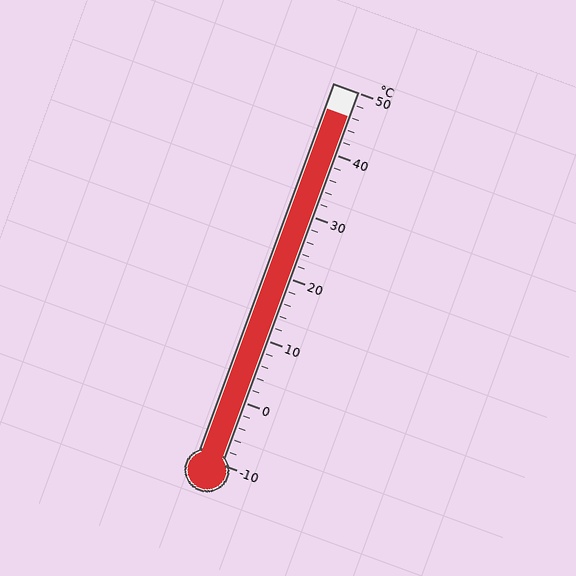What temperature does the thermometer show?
The thermometer shows approximately 46°C.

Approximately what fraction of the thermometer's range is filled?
The thermometer is filled to approximately 95% of its range.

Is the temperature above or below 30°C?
The temperature is above 30°C.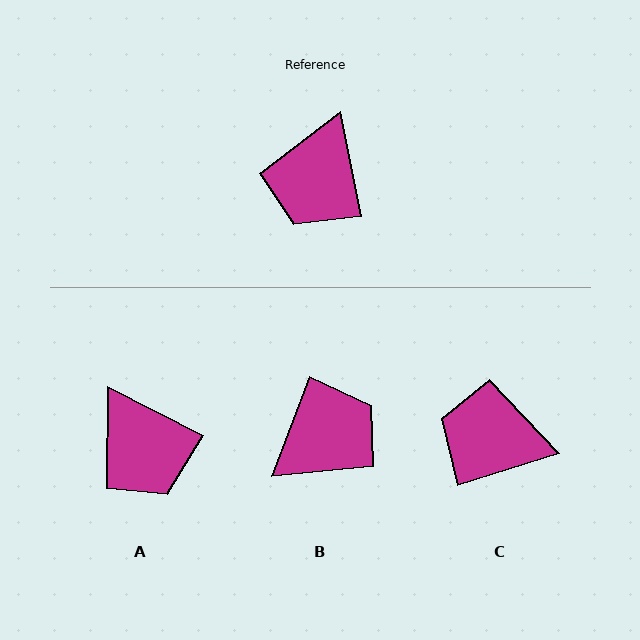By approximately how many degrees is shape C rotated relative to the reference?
Approximately 84 degrees clockwise.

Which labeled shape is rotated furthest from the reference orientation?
B, about 148 degrees away.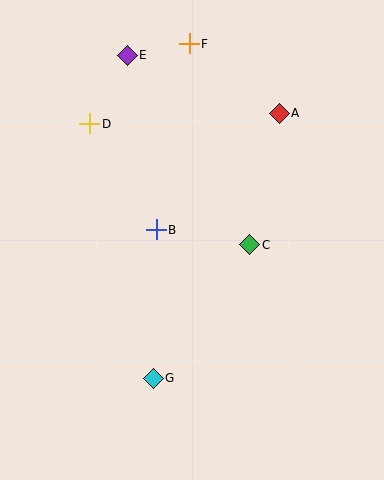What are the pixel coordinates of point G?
Point G is at (153, 378).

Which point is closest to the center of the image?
Point B at (156, 230) is closest to the center.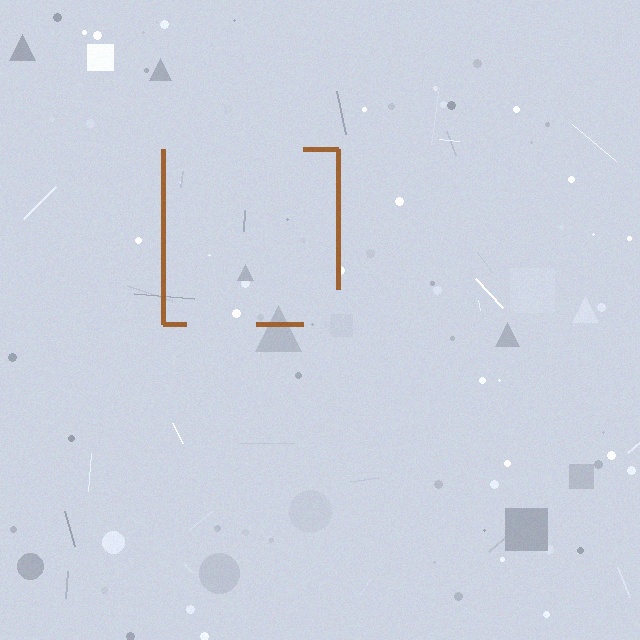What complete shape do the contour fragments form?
The contour fragments form a square.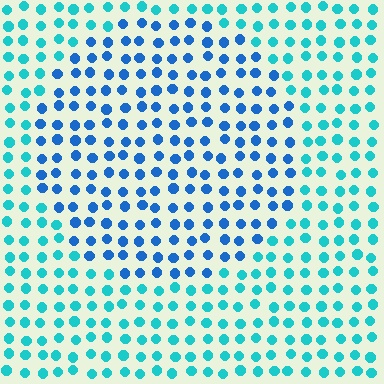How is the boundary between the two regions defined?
The boundary is defined purely by a slight shift in hue (about 33 degrees). Spacing, size, and orientation are identical on both sides.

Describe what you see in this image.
The image is filled with small cyan elements in a uniform arrangement. A circle-shaped region is visible where the elements are tinted to a slightly different hue, forming a subtle color boundary.